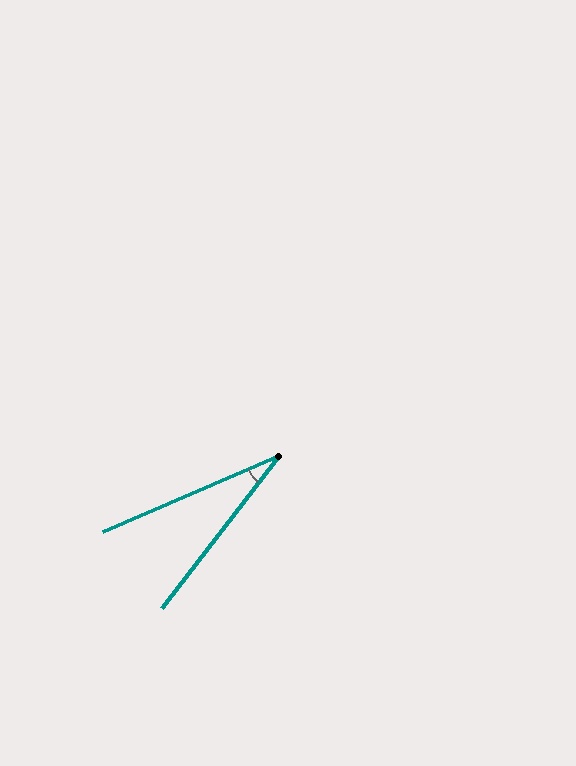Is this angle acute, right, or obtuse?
It is acute.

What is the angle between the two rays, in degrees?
Approximately 29 degrees.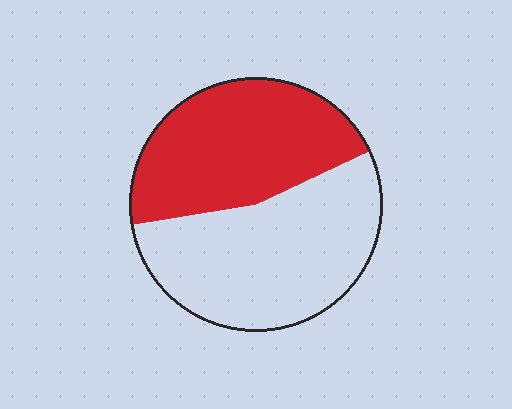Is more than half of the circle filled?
No.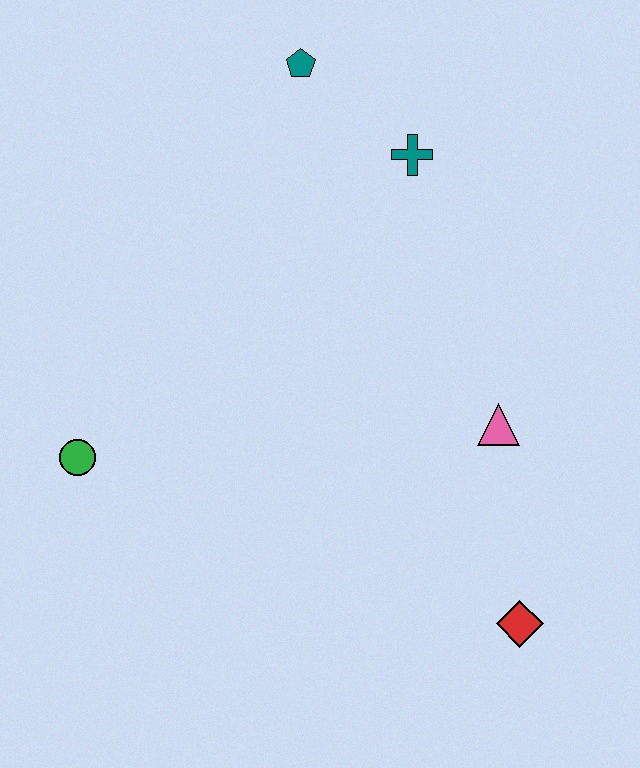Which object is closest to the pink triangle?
The red diamond is closest to the pink triangle.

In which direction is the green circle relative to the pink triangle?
The green circle is to the left of the pink triangle.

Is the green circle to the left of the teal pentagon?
Yes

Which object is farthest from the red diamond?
The teal pentagon is farthest from the red diamond.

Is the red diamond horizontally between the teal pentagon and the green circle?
No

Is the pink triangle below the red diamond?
No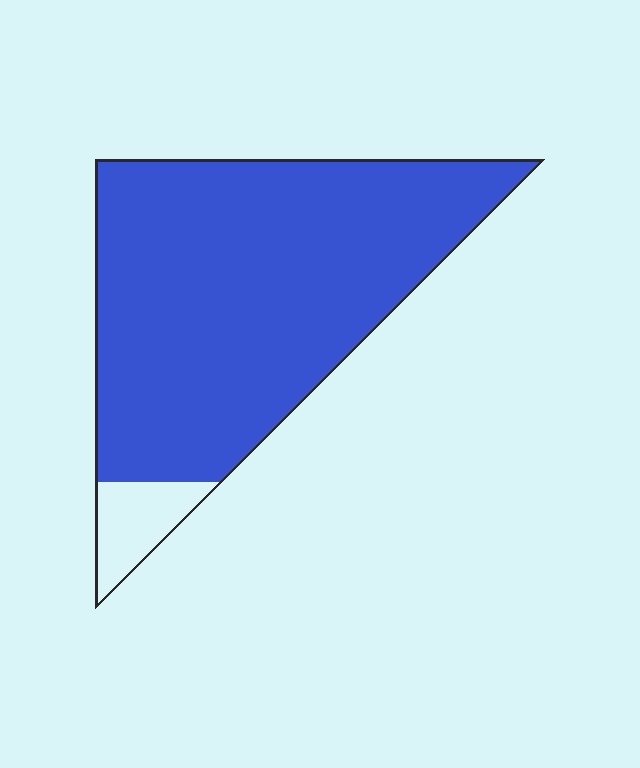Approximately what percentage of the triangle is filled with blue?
Approximately 90%.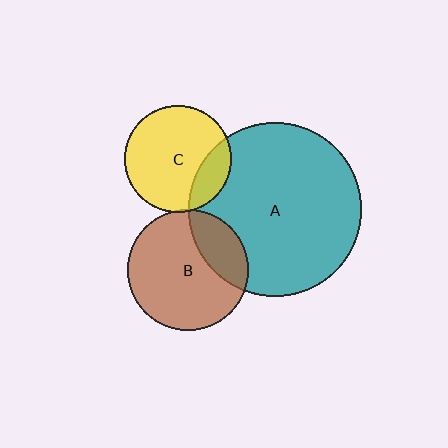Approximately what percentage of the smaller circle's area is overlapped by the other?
Approximately 25%.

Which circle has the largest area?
Circle A (teal).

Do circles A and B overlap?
Yes.